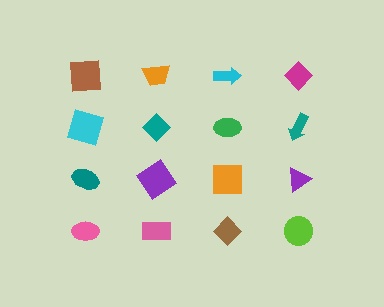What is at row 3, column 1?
A teal ellipse.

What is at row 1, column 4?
A magenta diamond.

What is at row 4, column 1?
A pink ellipse.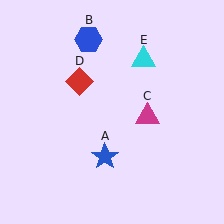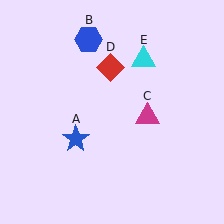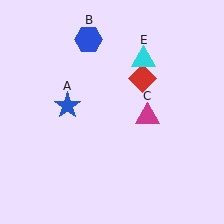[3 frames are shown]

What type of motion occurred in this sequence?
The blue star (object A), red diamond (object D) rotated clockwise around the center of the scene.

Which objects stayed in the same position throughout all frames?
Blue hexagon (object B) and magenta triangle (object C) and cyan triangle (object E) remained stationary.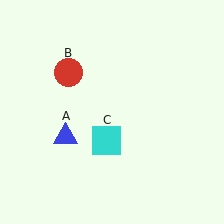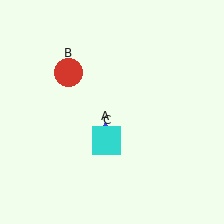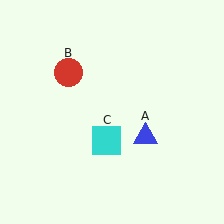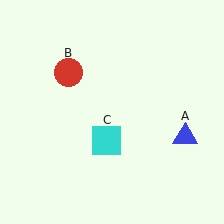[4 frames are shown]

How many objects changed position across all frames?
1 object changed position: blue triangle (object A).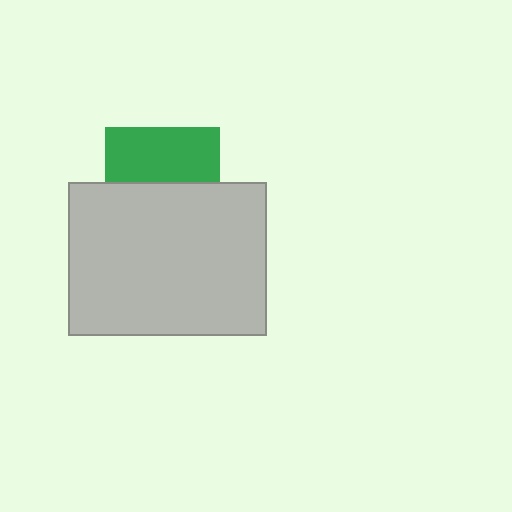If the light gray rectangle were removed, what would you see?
You would see the complete green square.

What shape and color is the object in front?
The object in front is a light gray rectangle.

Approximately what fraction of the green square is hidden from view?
Roughly 53% of the green square is hidden behind the light gray rectangle.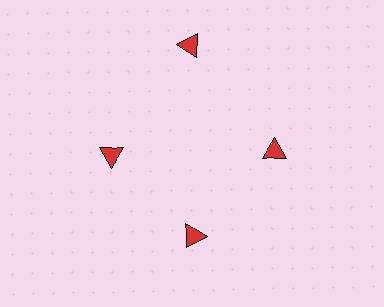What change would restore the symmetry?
The symmetry would be restored by moving it inward, back onto the ring so that all 4 triangles sit at equal angles and equal distance from the center.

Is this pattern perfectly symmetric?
No. The 4 red triangles are arranged in a ring, but one element near the 12 o'clock position is pushed outward from the center, breaking the 4-fold rotational symmetry.